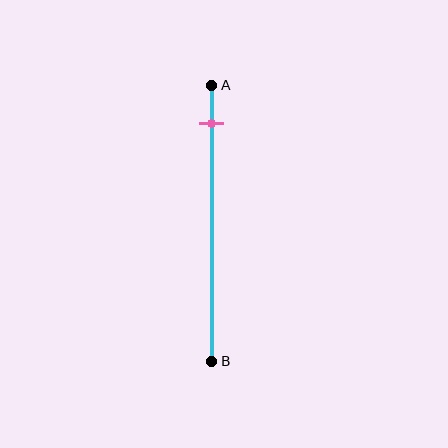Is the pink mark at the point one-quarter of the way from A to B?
No, the mark is at about 15% from A, not at the 25% one-quarter point.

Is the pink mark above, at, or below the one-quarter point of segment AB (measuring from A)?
The pink mark is above the one-quarter point of segment AB.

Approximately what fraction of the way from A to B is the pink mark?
The pink mark is approximately 15% of the way from A to B.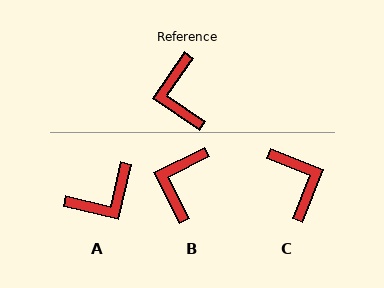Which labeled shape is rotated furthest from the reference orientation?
C, about 167 degrees away.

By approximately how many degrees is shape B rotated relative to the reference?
Approximately 29 degrees clockwise.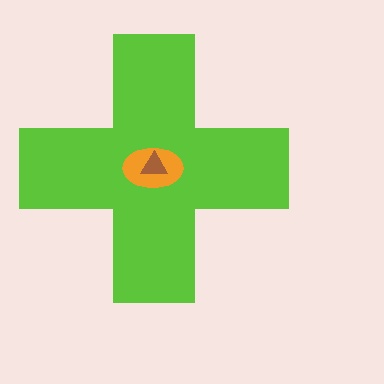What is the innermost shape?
The brown triangle.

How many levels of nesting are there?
3.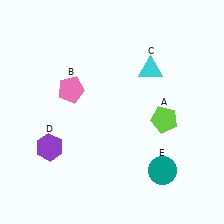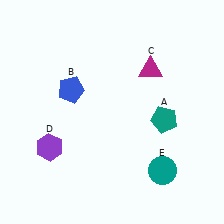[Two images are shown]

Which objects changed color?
A changed from lime to teal. B changed from pink to blue. C changed from cyan to magenta.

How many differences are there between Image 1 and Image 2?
There are 3 differences between the two images.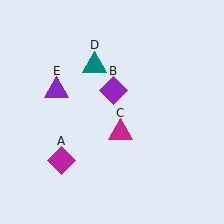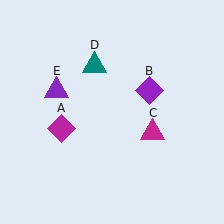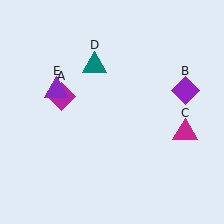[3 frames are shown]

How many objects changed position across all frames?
3 objects changed position: magenta diamond (object A), purple diamond (object B), magenta triangle (object C).